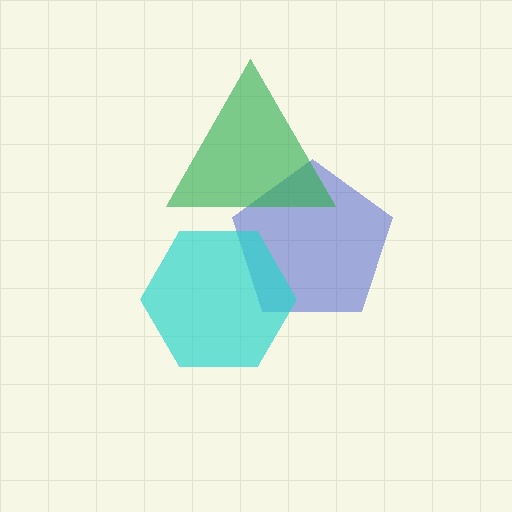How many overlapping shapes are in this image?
There are 3 overlapping shapes in the image.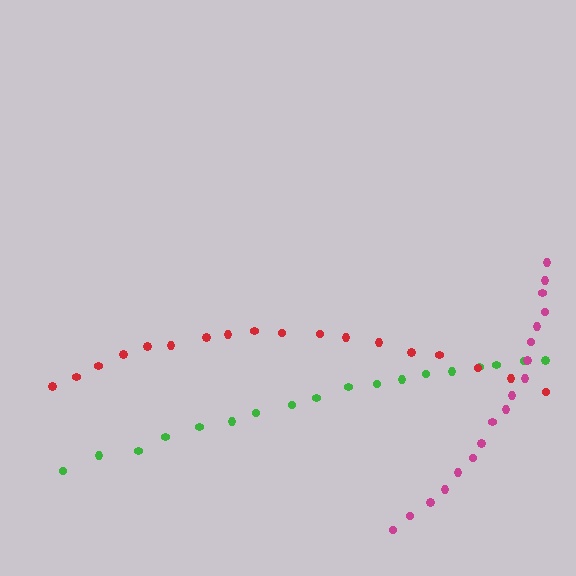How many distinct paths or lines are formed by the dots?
There are 3 distinct paths.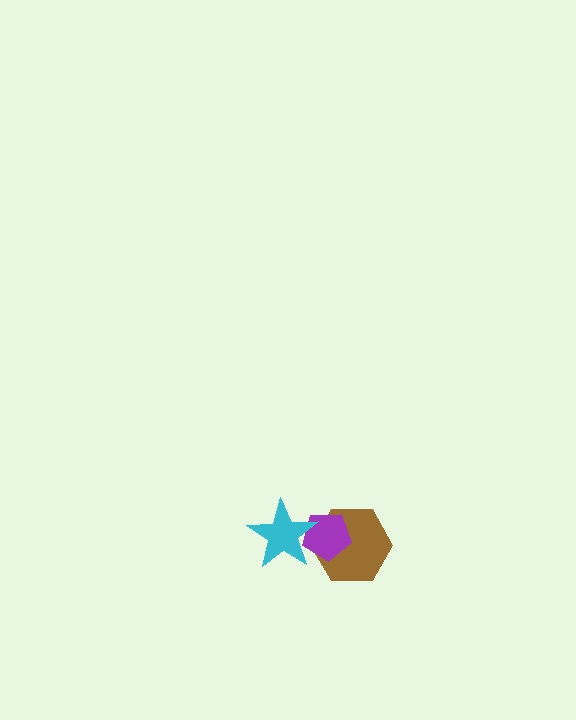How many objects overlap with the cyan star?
2 objects overlap with the cyan star.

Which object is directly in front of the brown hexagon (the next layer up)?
The purple pentagon is directly in front of the brown hexagon.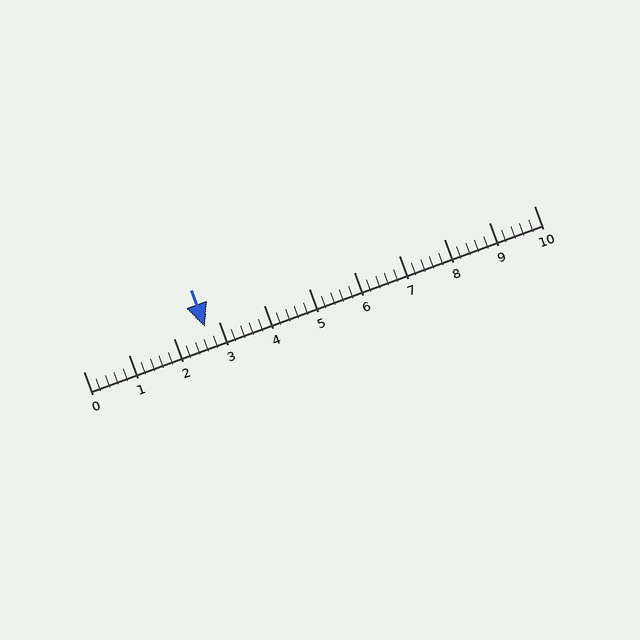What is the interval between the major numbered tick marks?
The major tick marks are spaced 1 units apart.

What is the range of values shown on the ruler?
The ruler shows values from 0 to 10.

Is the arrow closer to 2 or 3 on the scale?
The arrow is closer to 3.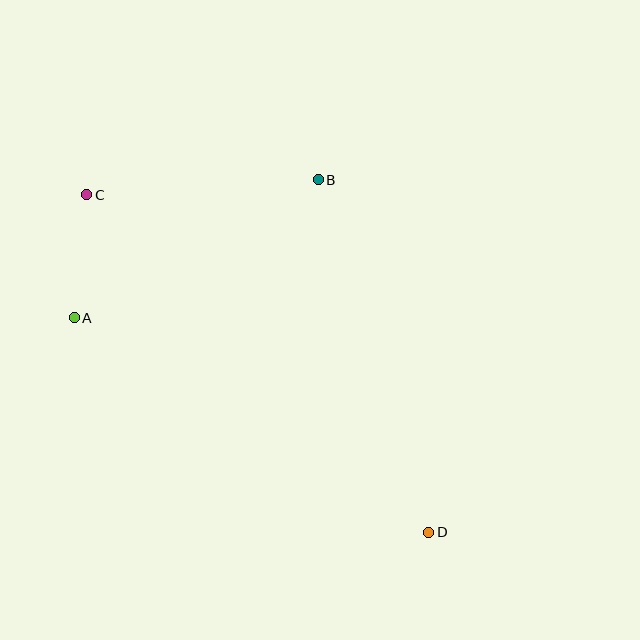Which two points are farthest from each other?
Points C and D are farthest from each other.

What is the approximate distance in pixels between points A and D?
The distance between A and D is approximately 414 pixels.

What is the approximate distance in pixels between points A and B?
The distance between A and B is approximately 280 pixels.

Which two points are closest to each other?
Points A and C are closest to each other.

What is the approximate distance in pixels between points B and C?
The distance between B and C is approximately 232 pixels.